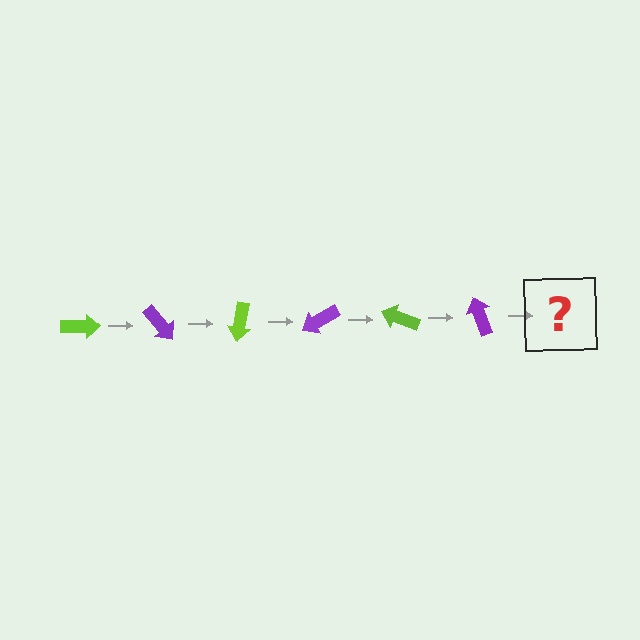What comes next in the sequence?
The next element should be a lime arrow, rotated 300 degrees from the start.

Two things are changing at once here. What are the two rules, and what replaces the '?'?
The two rules are that it rotates 50 degrees each step and the color cycles through lime and purple. The '?' should be a lime arrow, rotated 300 degrees from the start.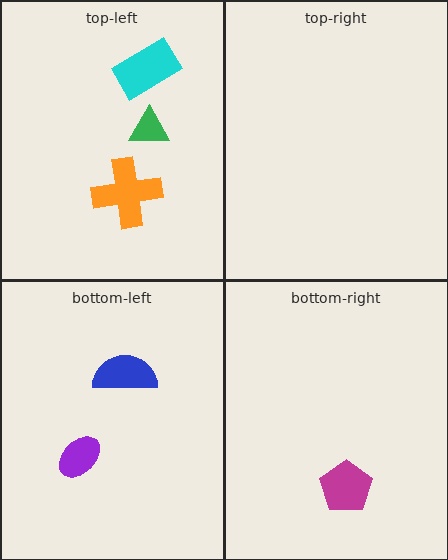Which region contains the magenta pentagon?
The bottom-right region.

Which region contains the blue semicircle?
The bottom-left region.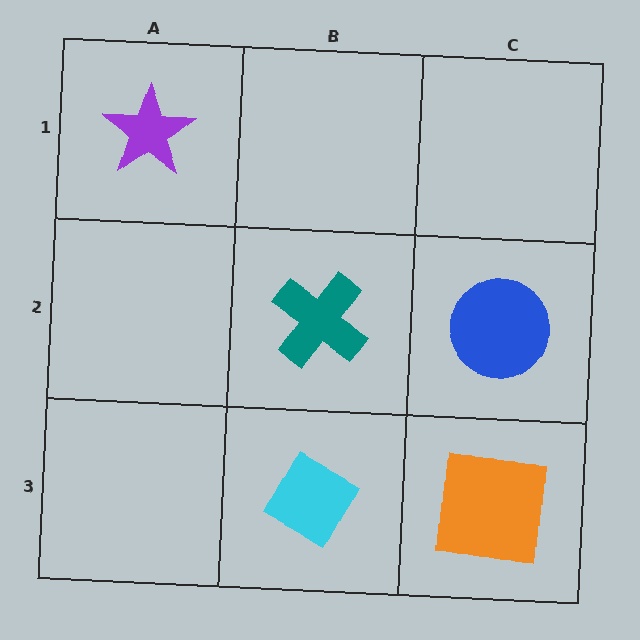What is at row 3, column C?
An orange square.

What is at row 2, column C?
A blue circle.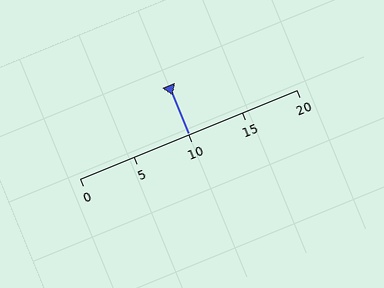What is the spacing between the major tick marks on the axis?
The major ticks are spaced 5 apart.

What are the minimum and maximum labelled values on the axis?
The axis runs from 0 to 20.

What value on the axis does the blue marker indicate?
The marker indicates approximately 10.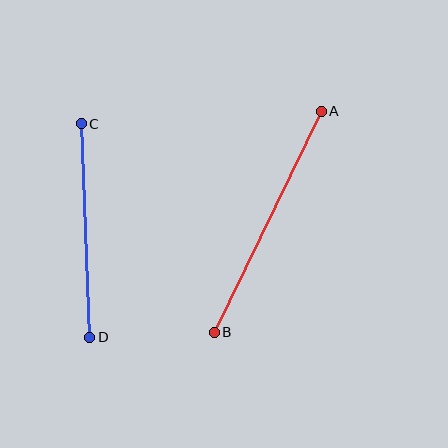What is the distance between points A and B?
The distance is approximately 245 pixels.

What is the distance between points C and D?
The distance is approximately 213 pixels.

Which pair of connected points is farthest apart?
Points A and B are farthest apart.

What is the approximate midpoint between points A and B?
The midpoint is at approximately (268, 222) pixels.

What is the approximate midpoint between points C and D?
The midpoint is at approximately (86, 230) pixels.